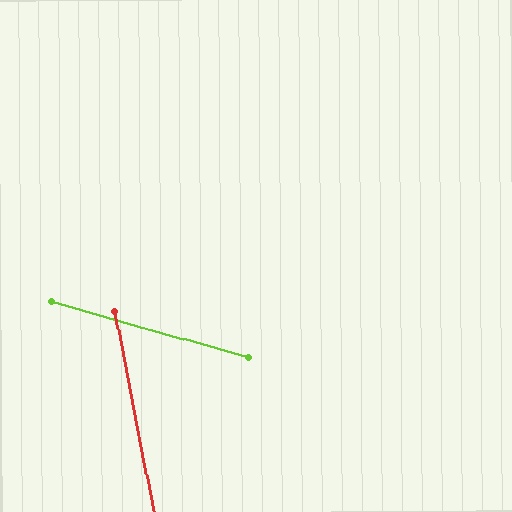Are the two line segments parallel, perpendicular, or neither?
Neither parallel nor perpendicular — they differ by about 63°.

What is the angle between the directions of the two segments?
Approximately 63 degrees.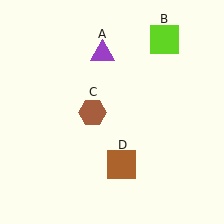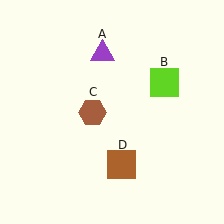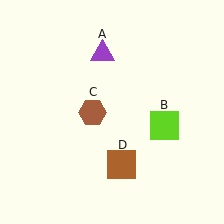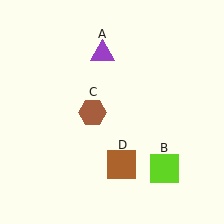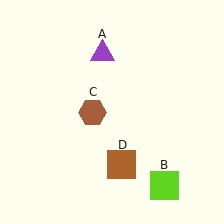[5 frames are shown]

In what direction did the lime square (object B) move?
The lime square (object B) moved down.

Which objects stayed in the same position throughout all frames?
Purple triangle (object A) and brown hexagon (object C) and brown square (object D) remained stationary.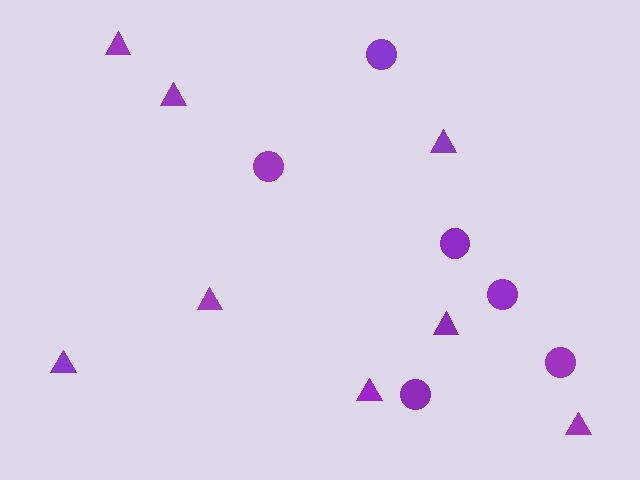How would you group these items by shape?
There are 2 groups: one group of circles (6) and one group of triangles (8).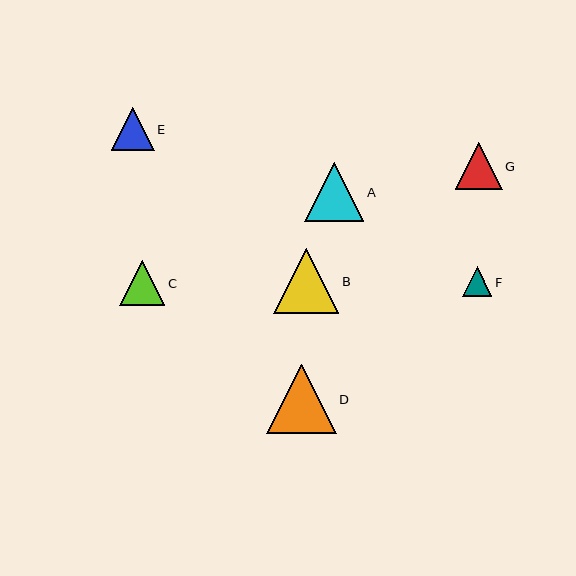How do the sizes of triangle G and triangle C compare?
Triangle G and triangle C are approximately the same size.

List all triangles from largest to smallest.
From largest to smallest: D, B, A, G, C, E, F.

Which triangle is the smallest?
Triangle F is the smallest with a size of approximately 30 pixels.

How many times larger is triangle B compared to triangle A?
Triangle B is approximately 1.1 times the size of triangle A.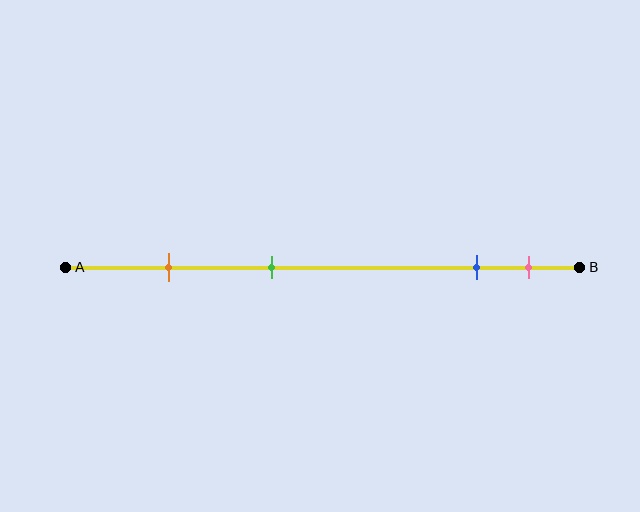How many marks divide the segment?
There are 4 marks dividing the segment.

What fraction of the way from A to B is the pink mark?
The pink mark is approximately 90% (0.9) of the way from A to B.